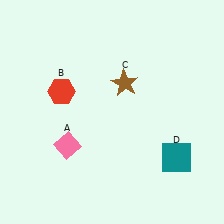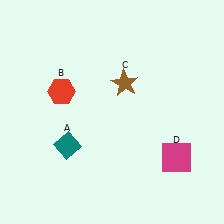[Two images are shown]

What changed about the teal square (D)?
In Image 1, D is teal. In Image 2, it changed to magenta.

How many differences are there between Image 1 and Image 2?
There are 2 differences between the two images.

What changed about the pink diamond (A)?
In Image 1, A is pink. In Image 2, it changed to teal.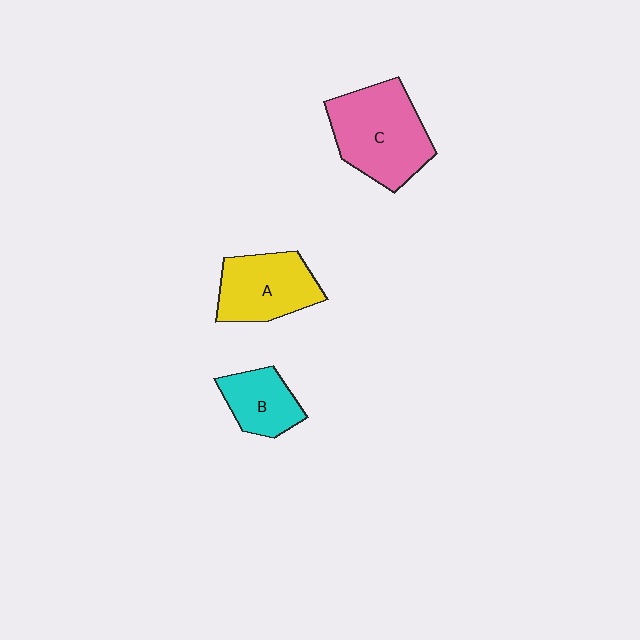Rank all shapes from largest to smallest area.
From largest to smallest: C (pink), A (yellow), B (cyan).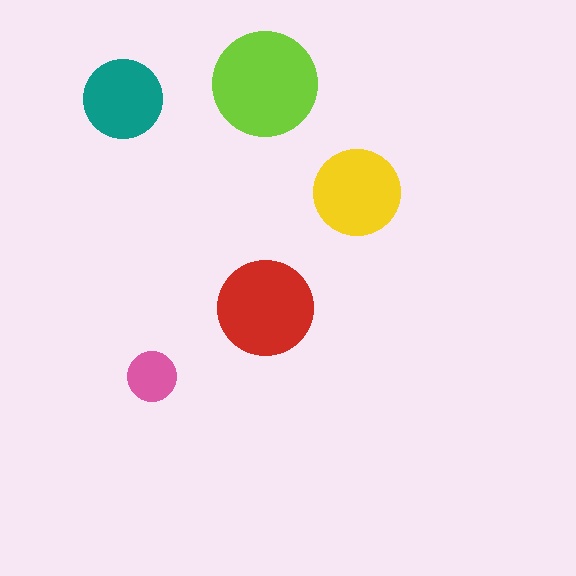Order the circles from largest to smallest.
the lime one, the red one, the yellow one, the teal one, the pink one.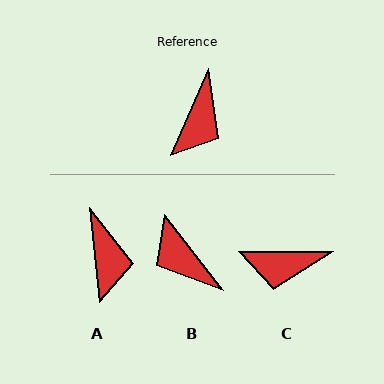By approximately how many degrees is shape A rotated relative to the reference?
Approximately 30 degrees counter-clockwise.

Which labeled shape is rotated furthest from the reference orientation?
B, about 118 degrees away.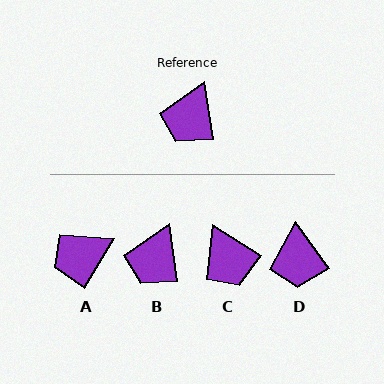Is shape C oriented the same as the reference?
No, it is off by about 50 degrees.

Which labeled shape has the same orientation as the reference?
B.